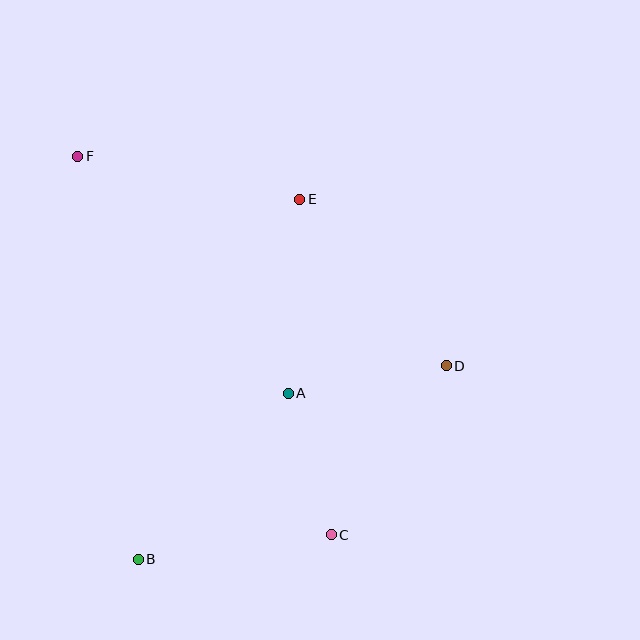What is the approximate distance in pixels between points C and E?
The distance between C and E is approximately 337 pixels.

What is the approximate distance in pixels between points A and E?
The distance between A and E is approximately 194 pixels.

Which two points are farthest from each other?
Points C and F are farthest from each other.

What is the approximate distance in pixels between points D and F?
The distance between D and F is approximately 424 pixels.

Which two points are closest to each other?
Points A and C are closest to each other.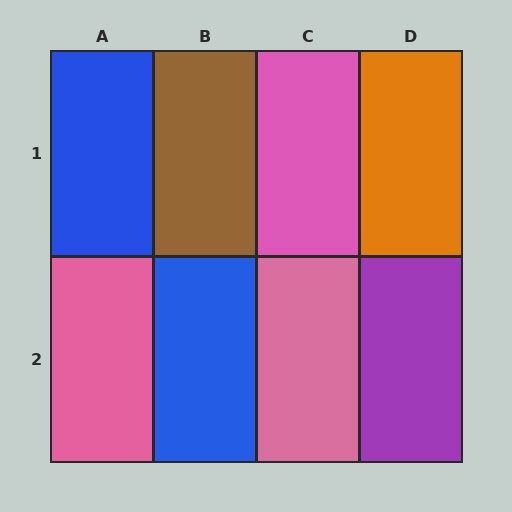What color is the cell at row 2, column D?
Purple.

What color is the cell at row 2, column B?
Blue.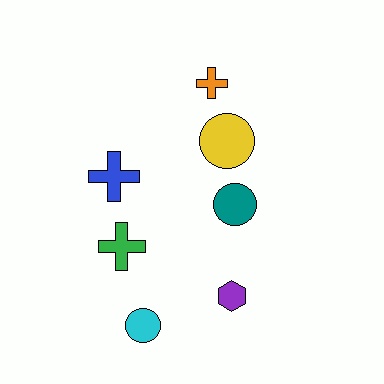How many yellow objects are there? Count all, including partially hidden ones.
There is 1 yellow object.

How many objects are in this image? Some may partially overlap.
There are 7 objects.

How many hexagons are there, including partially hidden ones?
There is 1 hexagon.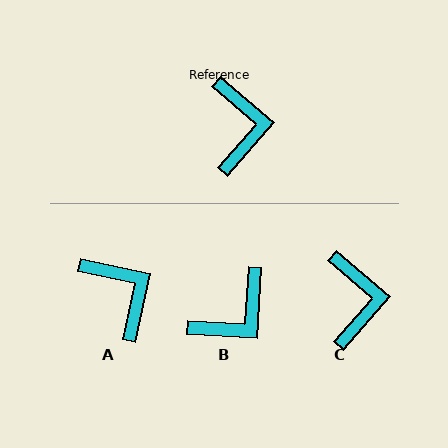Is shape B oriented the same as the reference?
No, it is off by about 52 degrees.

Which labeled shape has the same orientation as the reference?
C.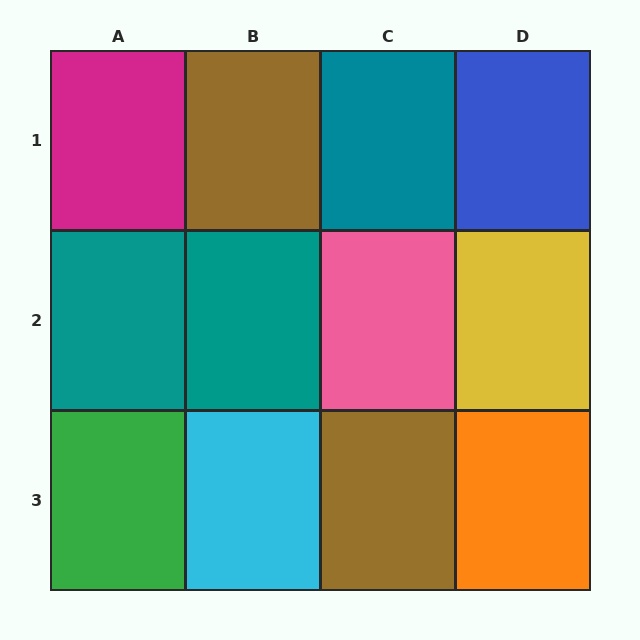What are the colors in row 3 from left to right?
Green, cyan, brown, orange.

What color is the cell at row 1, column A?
Magenta.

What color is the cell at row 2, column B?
Teal.